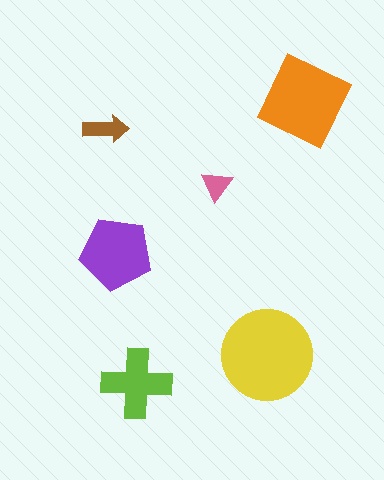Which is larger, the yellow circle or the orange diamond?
The yellow circle.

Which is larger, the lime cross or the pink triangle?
The lime cross.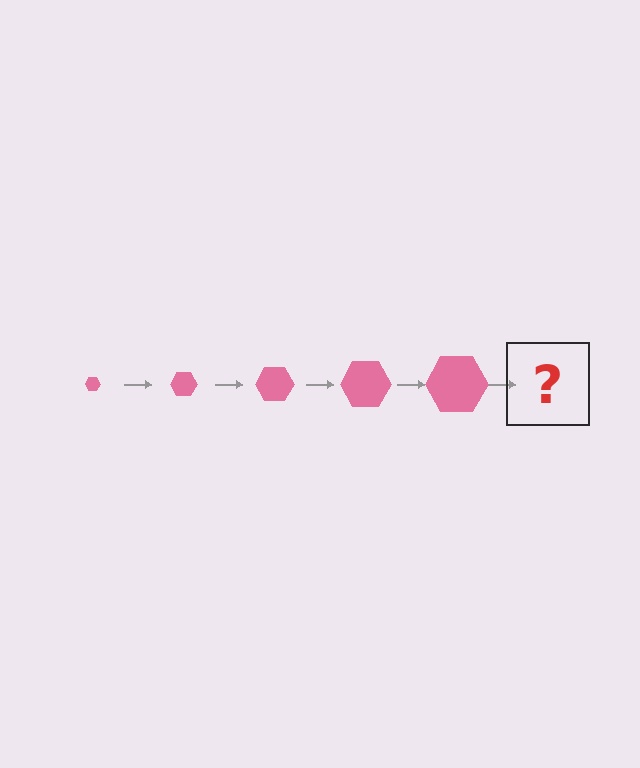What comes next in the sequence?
The next element should be a pink hexagon, larger than the previous one.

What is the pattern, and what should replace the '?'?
The pattern is that the hexagon gets progressively larger each step. The '?' should be a pink hexagon, larger than the previous one.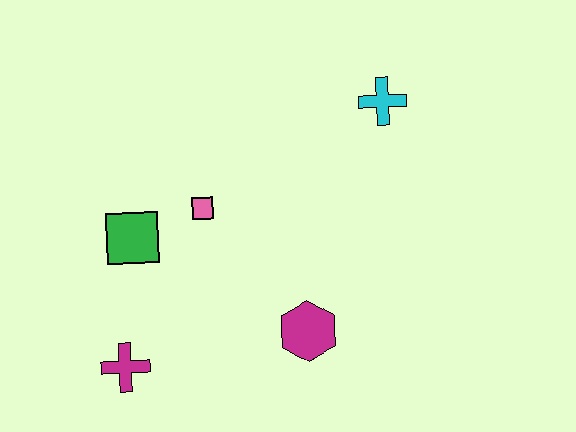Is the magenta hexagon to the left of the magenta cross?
No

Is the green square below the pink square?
Yes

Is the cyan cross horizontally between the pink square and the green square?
No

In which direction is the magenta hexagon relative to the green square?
The magenta hexagon is to the right of the green square.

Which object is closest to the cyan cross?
The pink square is closest to the cyan cross.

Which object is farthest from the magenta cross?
The cyan cross is farthest from the magenta cross.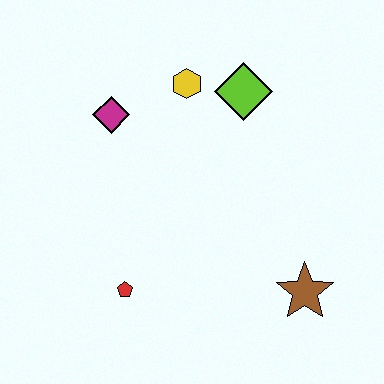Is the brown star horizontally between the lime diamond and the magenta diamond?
No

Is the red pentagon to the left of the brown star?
Yes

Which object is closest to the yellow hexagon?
The lime diamond is closest to the yellow hexagon.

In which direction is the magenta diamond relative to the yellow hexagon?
The magenta diamond is to the left of the yellow hexagon.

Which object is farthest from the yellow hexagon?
The brown star is farthest from the yellow hexagon.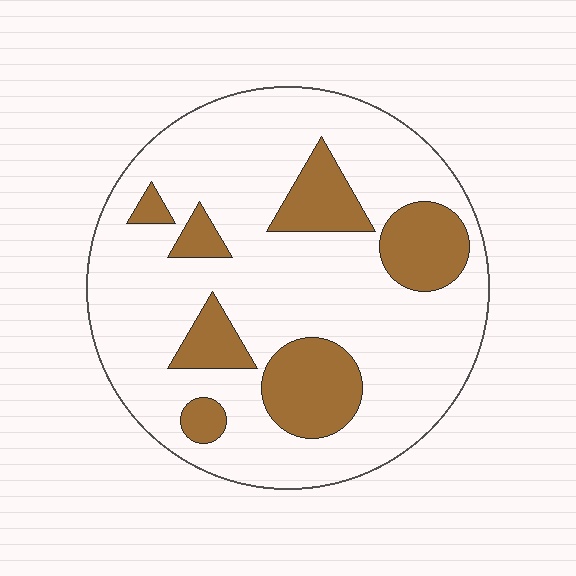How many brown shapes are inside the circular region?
7.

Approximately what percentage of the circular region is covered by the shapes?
Approximately 20%.